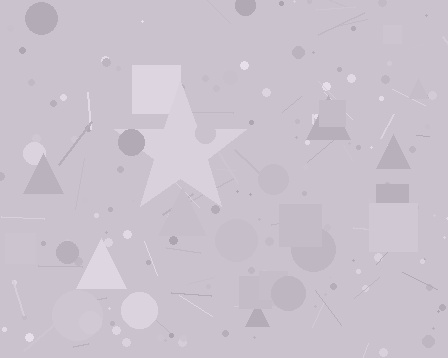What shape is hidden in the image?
A star is hidden in the image.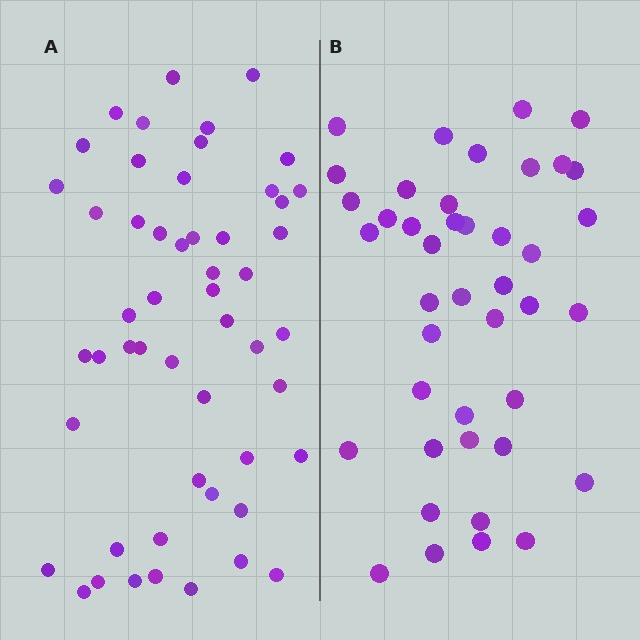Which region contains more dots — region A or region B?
Region A (the left region) has more dots.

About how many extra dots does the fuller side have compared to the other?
Region A has roughly 10 or so more dots than region B.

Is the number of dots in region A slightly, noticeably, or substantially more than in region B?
Region A has only slightly more — the two regions are fairly close. The ratio is roughly 1.2 to 1.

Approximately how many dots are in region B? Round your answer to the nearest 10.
About 40 dots. (The exact count is 42, which rounds to 40.)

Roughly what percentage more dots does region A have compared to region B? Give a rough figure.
About 25% more.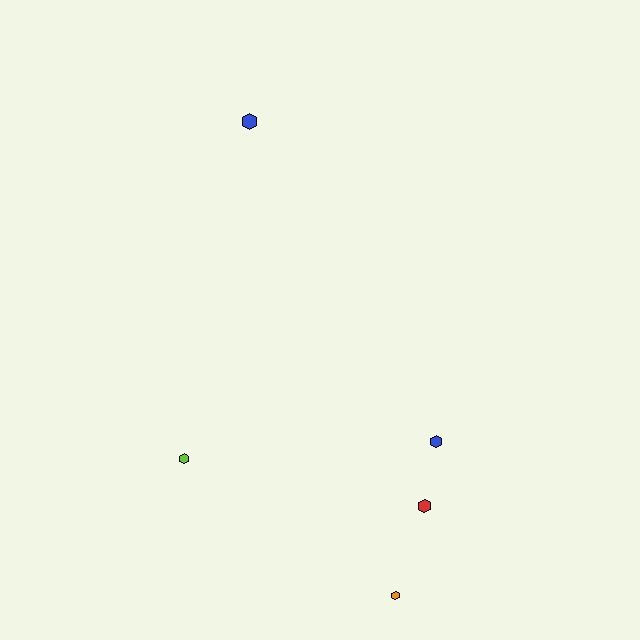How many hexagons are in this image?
There are 5 hexagons.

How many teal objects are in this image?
There are no teal objects.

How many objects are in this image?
There are 5 objects.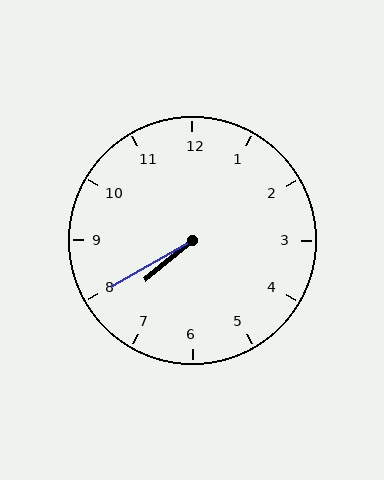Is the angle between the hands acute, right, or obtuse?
It is acute.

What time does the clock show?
7:40.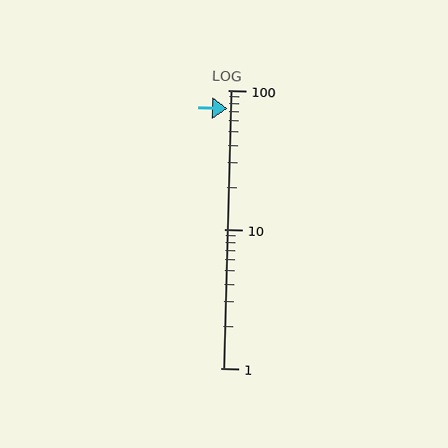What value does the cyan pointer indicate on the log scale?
The pointer indicates approximately 73.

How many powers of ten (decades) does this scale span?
The scale spans 2 decades, from 1 to 100.